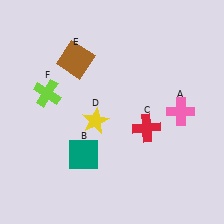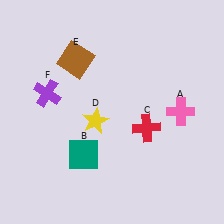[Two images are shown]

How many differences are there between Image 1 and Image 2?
There is 1 difference between the two images.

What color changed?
The cross (F) changed from lime in Image 1 to purple in Image 2.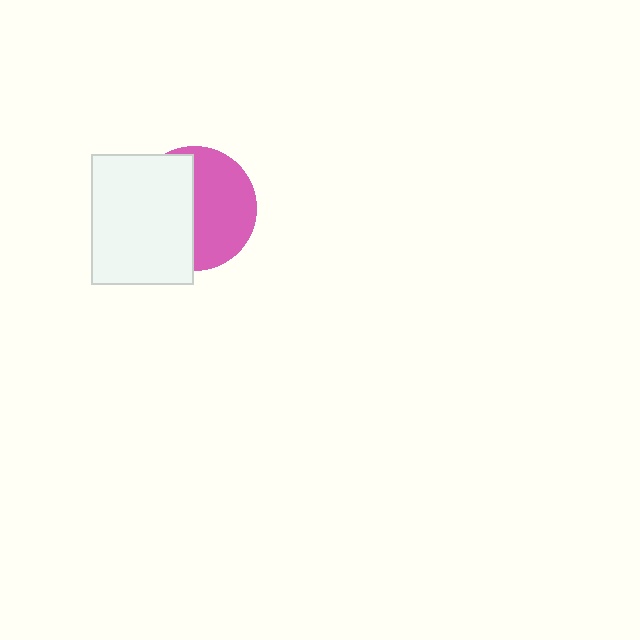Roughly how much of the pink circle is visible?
About half of it is visible (roughly 52%).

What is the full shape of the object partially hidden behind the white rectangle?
The partially hidden object is a pink circle.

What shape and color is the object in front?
The object in front is a white rectangle.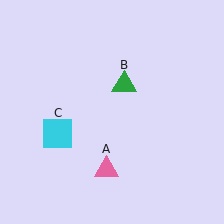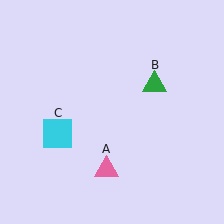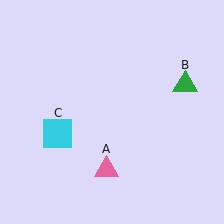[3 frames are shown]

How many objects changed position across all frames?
1 object changed position: green triangle (object B).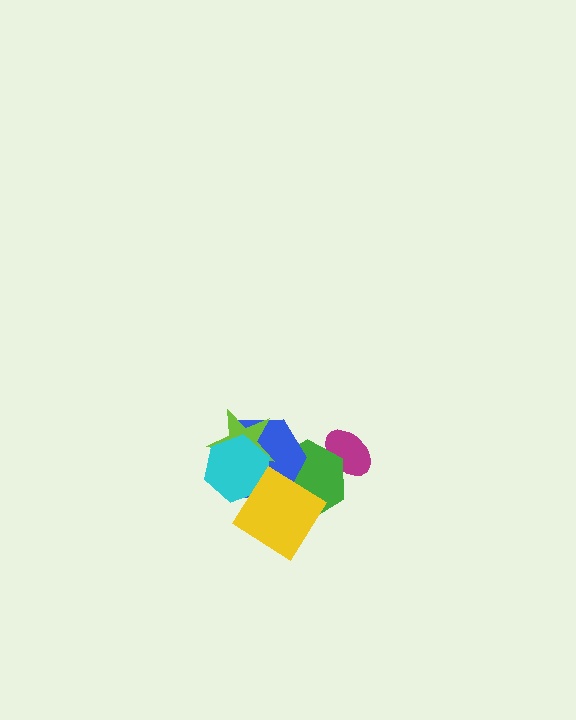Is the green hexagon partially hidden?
Yes, it is partially covered by another shape.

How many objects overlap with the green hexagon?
3 objects overlap with the green hexagon.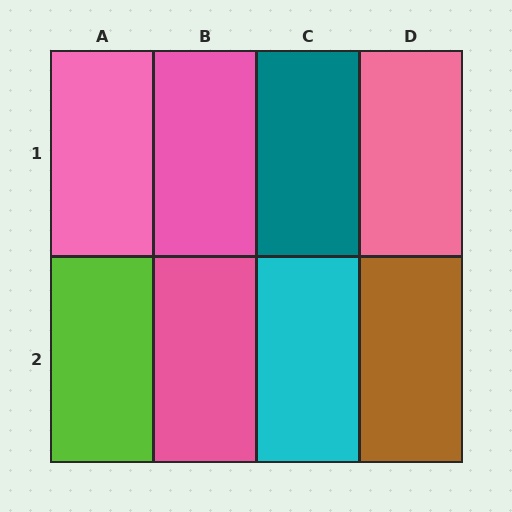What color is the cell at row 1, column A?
Pink.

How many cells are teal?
1 cell is teal.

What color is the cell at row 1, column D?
Pink.